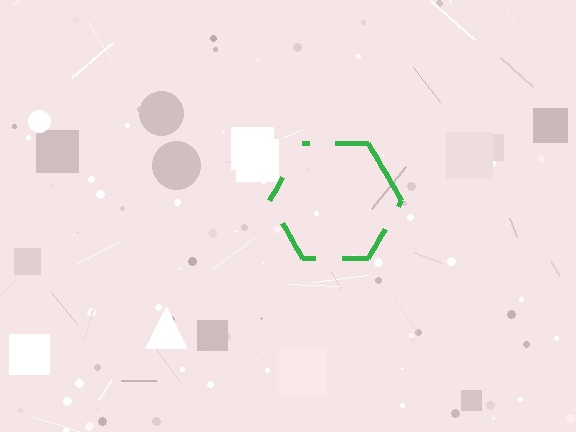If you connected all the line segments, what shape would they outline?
They would outline a hexagon.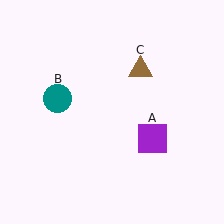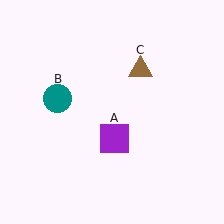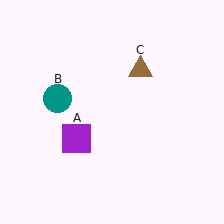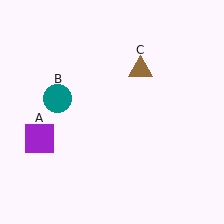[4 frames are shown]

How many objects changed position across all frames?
1 object changed position: purple square (object A).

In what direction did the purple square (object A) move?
The purple square (object A) moved left.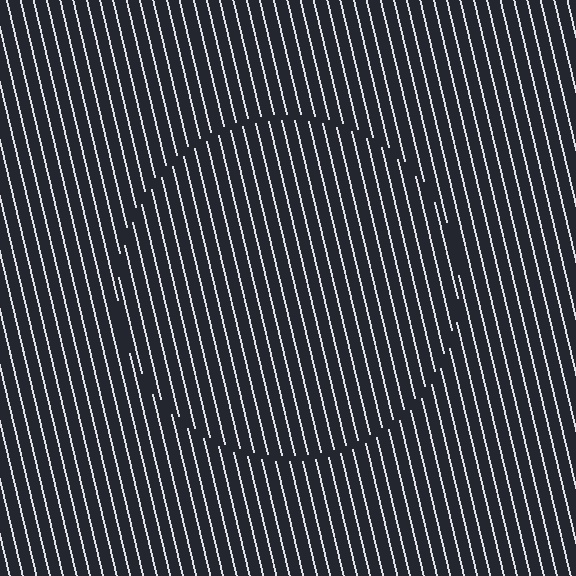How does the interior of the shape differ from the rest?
The interior of the shape contains the same grating, shifted by half a period — the contour is defined by the phase discontinuity where line-ends from the inner and outer gratings abut.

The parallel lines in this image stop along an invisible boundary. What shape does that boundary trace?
An illusory circle. The interior of the shape contains the same grating, shifted by half a period — the contour is defined by the phase discontinuity where line-ends from the inner and outer gratings abut.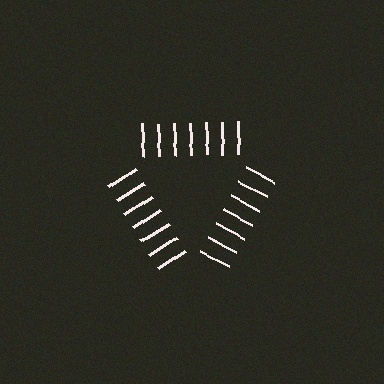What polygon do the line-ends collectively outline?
An illusory triangle — the line segments terminate on its edges but no continuous stroke is drawn.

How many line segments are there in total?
21 — 7 along each of the 3 edges.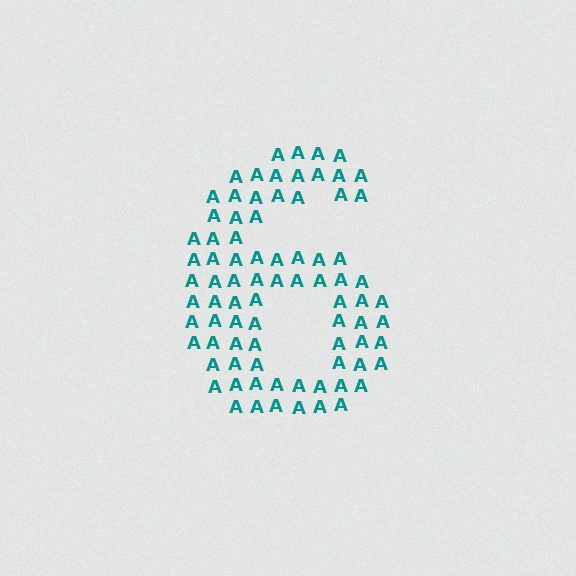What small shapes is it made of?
It is made of small letter A's.